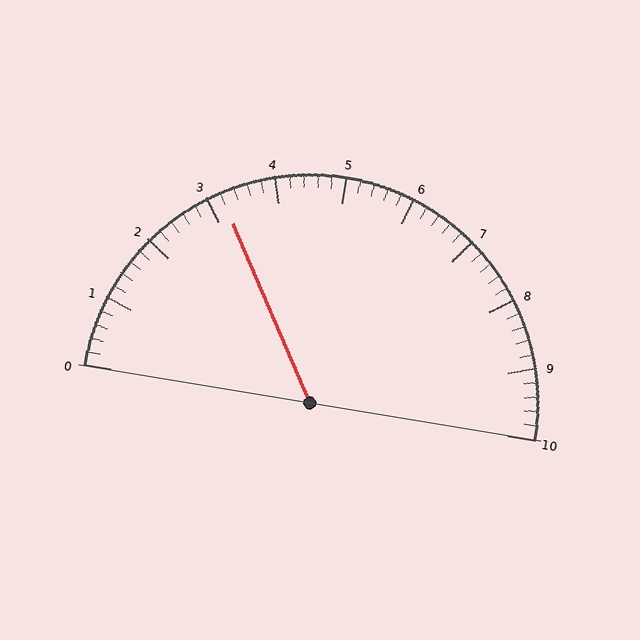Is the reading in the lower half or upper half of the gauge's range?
The reading is in the lower half of the range (0 to 10).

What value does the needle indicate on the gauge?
The needle indicates approximately 3.2.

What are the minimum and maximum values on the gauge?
The gauge ranges from 0 to 10.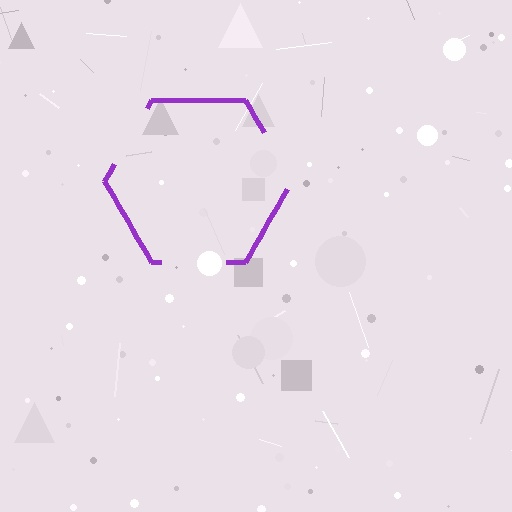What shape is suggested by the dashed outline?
The dashed outline suggests a hexagon.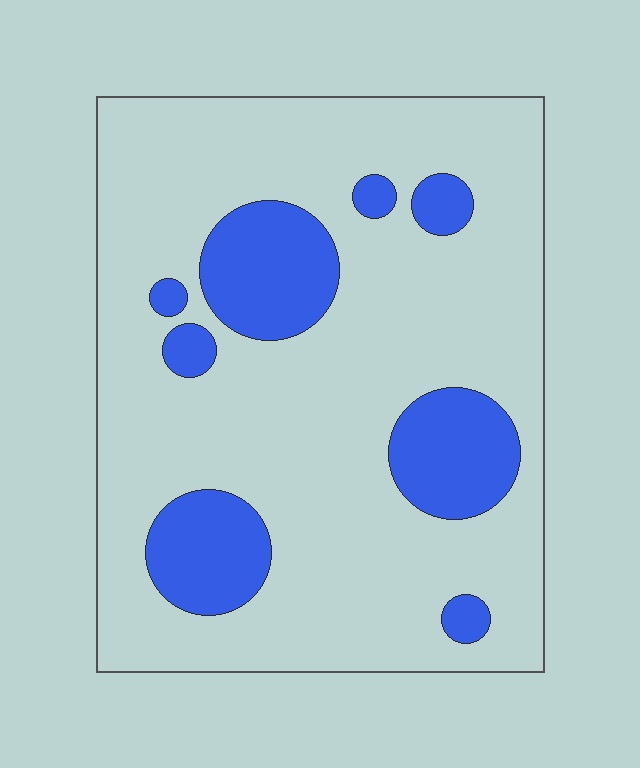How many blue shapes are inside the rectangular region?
8.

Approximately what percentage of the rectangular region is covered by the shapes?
Approximately 20%.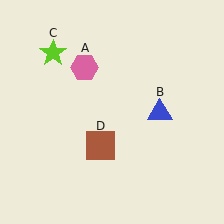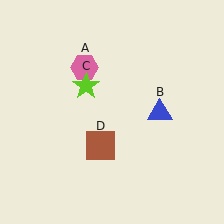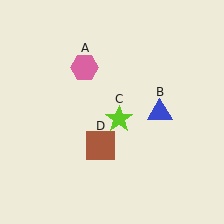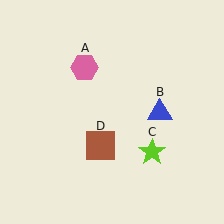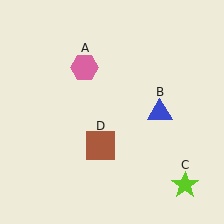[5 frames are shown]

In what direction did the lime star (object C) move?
The lime star (object C) moved down and to the right.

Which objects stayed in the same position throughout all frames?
Pink hexagon (object A) and blue triangle (object B) and brown square (object D) remained stationary.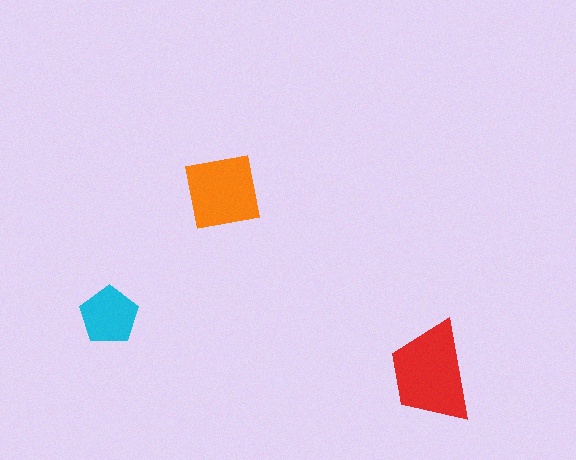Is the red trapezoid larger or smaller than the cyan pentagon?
Larger.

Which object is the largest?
The red trapezoid.